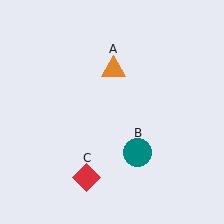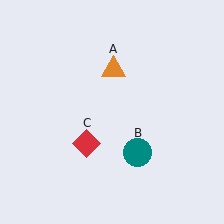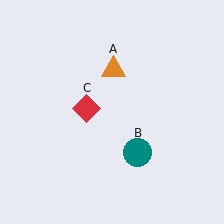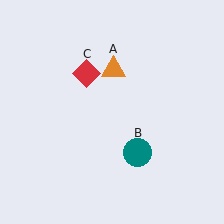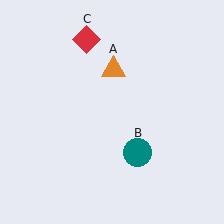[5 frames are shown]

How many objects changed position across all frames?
1 object changed position: red diamond (object C).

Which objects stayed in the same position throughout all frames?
Orange triangle (object A) and teal circle (object B) remained stationary.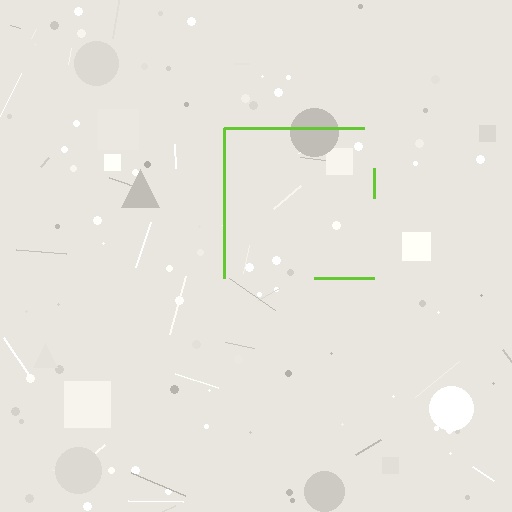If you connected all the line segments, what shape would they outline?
They would outline a square.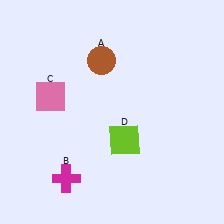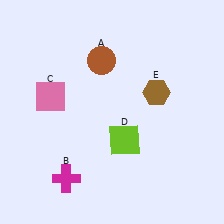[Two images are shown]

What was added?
A brown hexagon (E) was added in Image 2.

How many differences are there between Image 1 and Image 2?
There is 1 difference between the two images.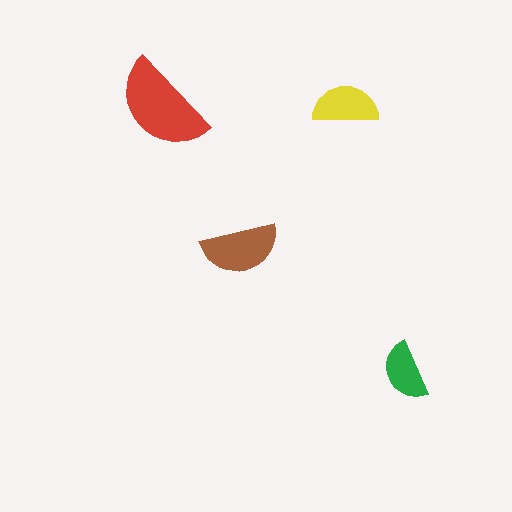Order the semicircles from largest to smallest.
the red one, the brown one, the yellow one, the green one.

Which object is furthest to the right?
The green semicircle is rightmost.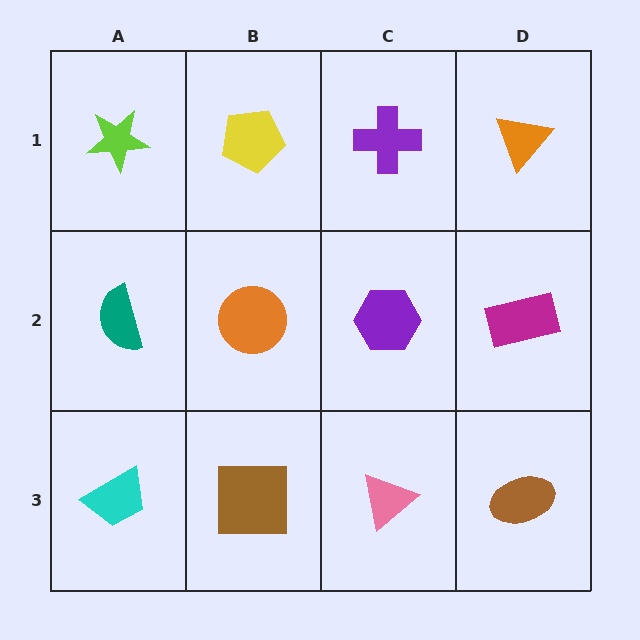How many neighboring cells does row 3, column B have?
3.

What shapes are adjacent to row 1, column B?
An orange circle (row 2, column B), a lime star (row 1, column A), a purple cross (row 1, column C).